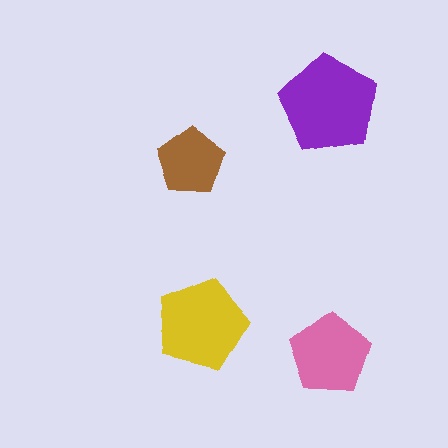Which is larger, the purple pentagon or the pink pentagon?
The purple one.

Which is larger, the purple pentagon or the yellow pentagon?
The purple one.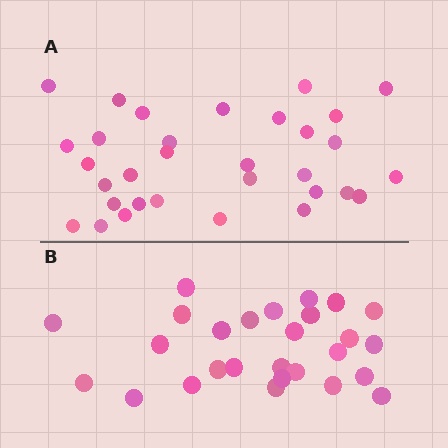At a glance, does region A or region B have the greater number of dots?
Region A (the top region) has more dots.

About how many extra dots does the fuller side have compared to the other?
Region A has about 5 more dots than region B.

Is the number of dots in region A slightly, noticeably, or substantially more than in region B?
Region A has only slightly more — the two regions are fairly close. The ratio is roughly 1.2 to 1.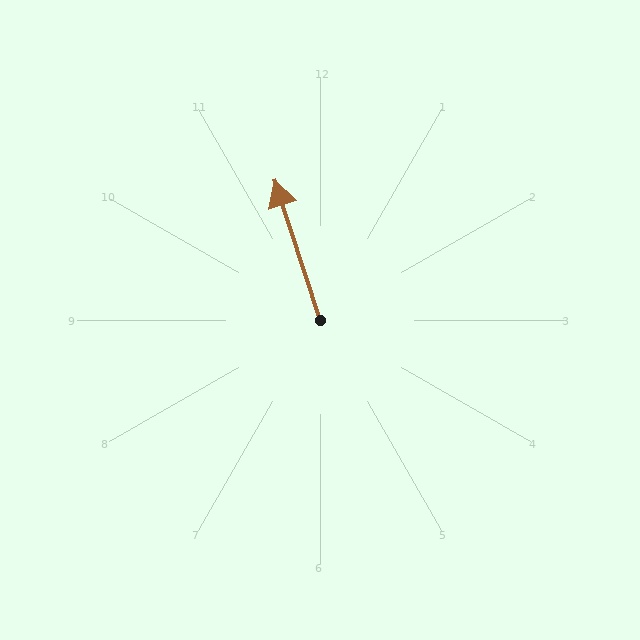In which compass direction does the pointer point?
North.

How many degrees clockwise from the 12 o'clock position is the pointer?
Approximately 342 degrees.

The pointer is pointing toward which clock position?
Roughly 11 o'clock.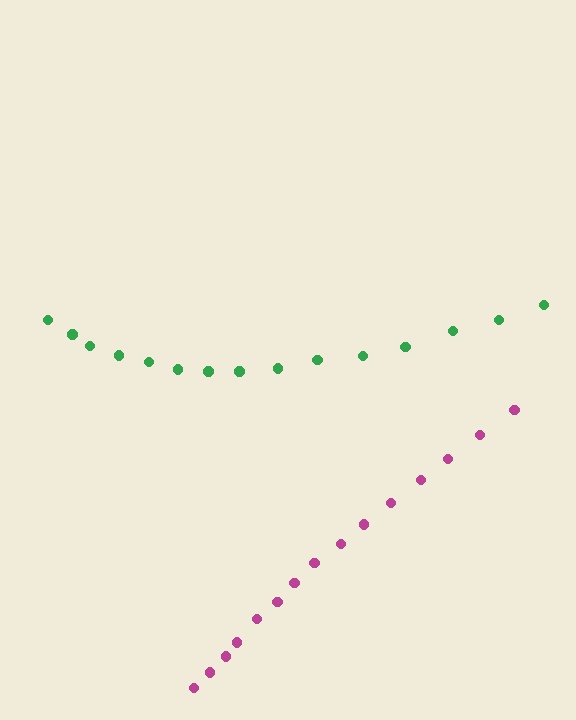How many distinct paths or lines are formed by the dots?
There are 2 distinct paths.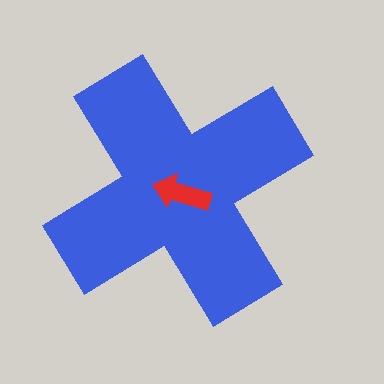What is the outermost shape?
The blue cross.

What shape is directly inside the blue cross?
The red arrow.